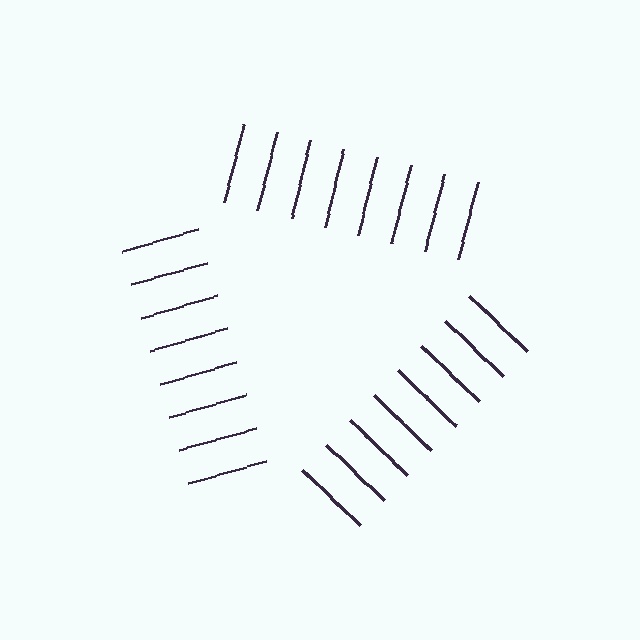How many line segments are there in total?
24 — 8 along each of the 3 edges.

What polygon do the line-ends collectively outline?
An illusory triangle — the line segments terminate on its edges but no continuous stroke is drawn.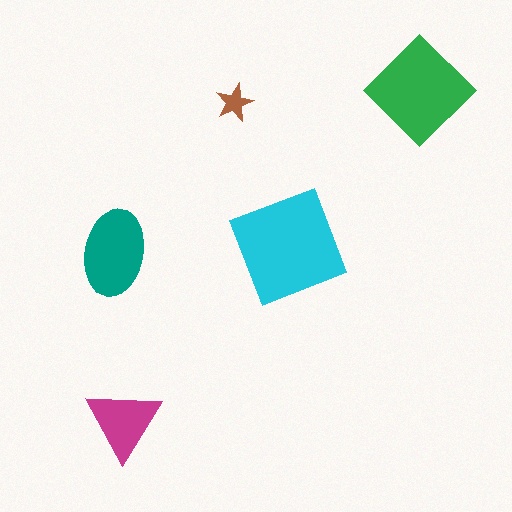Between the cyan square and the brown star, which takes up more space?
The cyan square.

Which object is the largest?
The cyan square.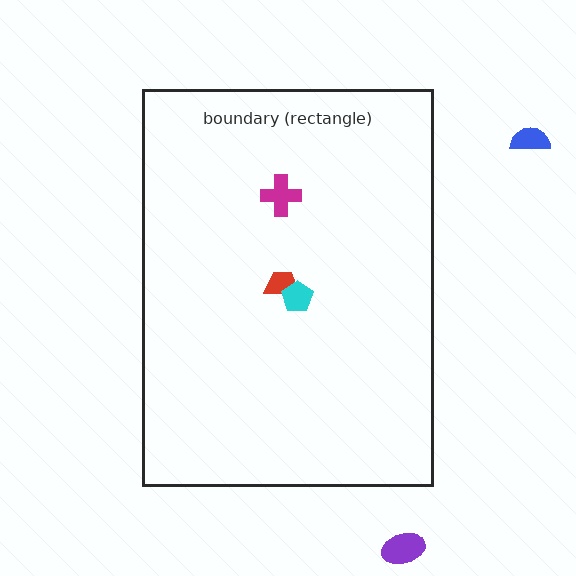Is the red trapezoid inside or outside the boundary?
Inside.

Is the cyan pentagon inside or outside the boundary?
Inside.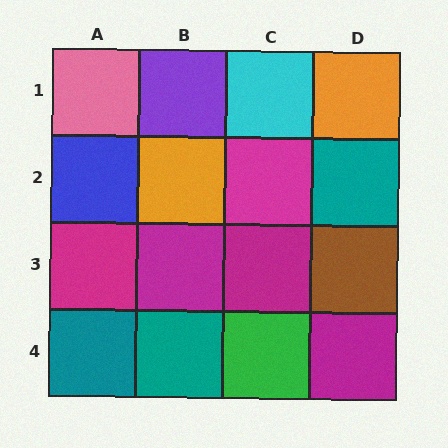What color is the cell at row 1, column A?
Pink.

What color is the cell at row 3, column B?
Magenta.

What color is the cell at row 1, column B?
Purple.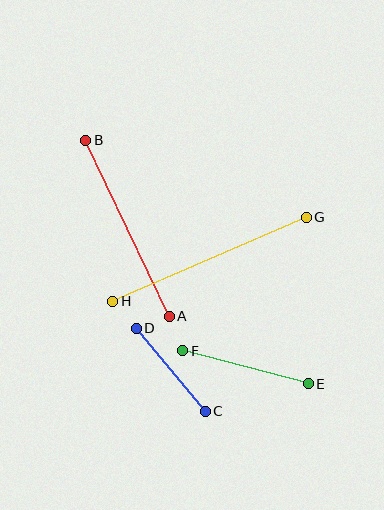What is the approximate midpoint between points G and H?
The midpoint is at approximately (209, 259) pixels.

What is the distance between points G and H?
The distance is approximately 211 pixels.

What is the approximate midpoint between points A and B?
The midpoint is at approximately (128, 228) pixels.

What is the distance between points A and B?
The distance is approximately 194 pixels.